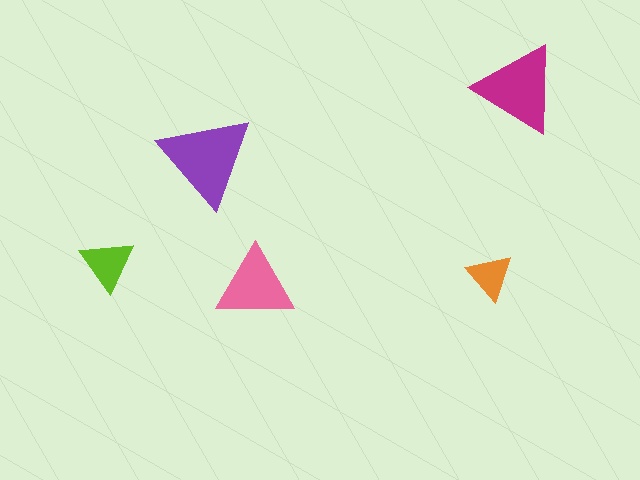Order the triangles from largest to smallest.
the purple one, the magenta one, the pink one, the lime one, the orange one.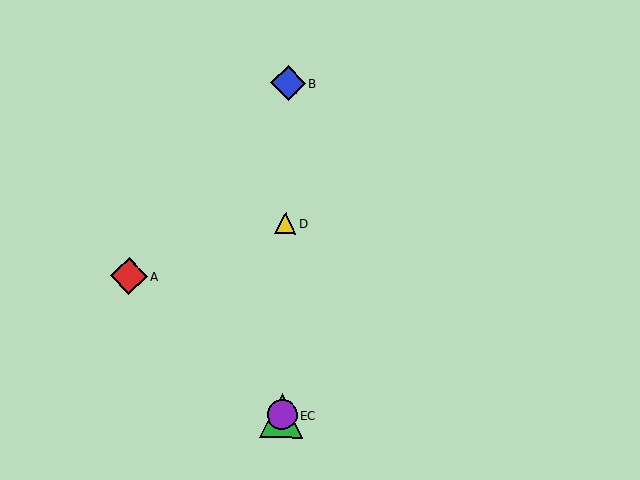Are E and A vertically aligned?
No, E is at x≈282 and A is at x≈129.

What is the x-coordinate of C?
Object C is at x≈282.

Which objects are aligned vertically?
Objects B, C, D, E are aligned vertically.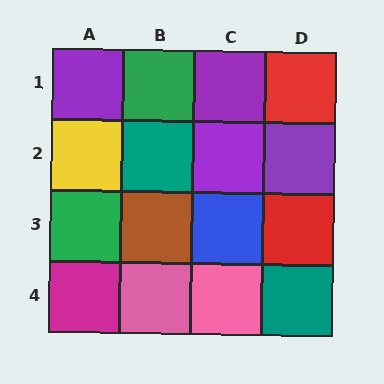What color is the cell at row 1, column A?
Purple.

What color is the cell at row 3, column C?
Blue.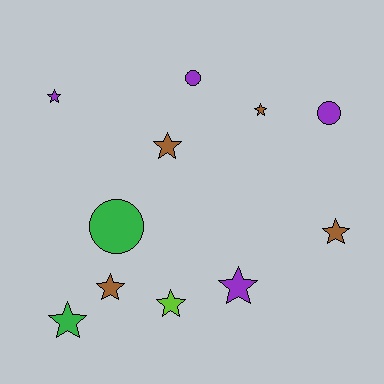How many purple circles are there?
There are 2 purple circles.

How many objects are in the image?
There are 11 objects.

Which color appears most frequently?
Brown, with 4 objects.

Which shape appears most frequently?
Star, with 8 objects.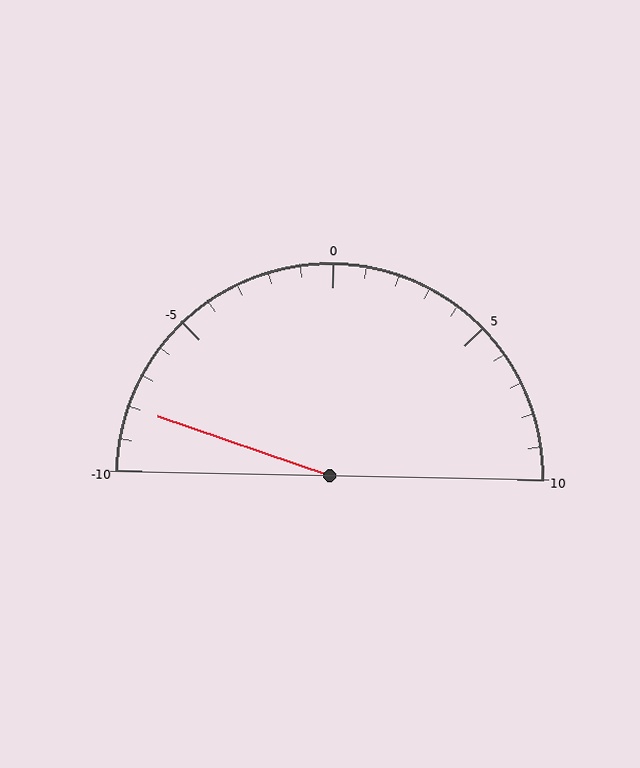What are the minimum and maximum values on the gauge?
The gauge ranges from -10 to 10.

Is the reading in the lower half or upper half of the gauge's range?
The reading is in the lower half of the range (-10 to 10).